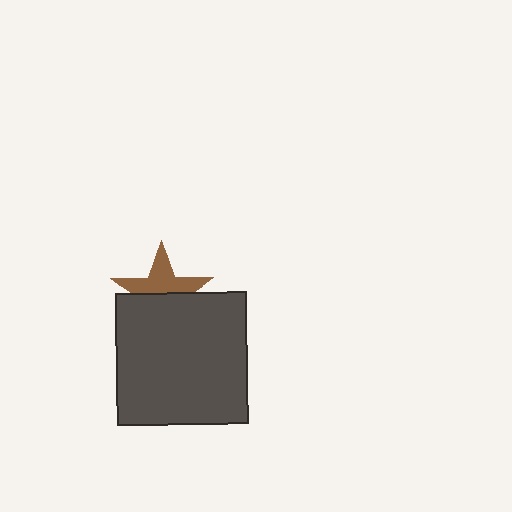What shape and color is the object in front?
The object in front is a dark gray square.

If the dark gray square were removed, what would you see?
You would see the complete brown star.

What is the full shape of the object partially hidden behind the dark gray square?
The partially hidden object is a brown star.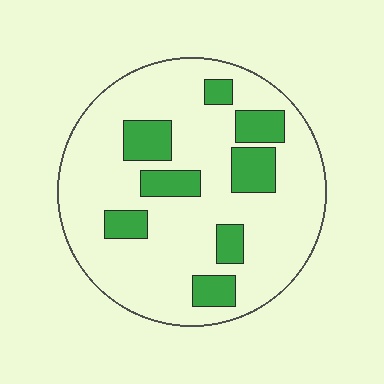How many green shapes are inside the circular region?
8.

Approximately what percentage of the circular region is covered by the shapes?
Approximately 20%.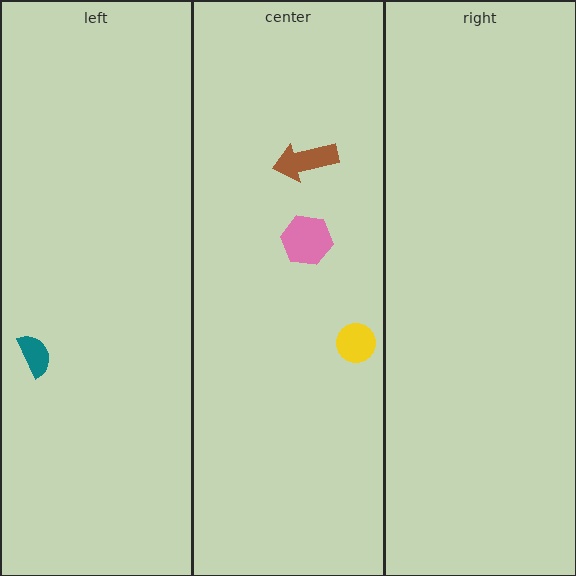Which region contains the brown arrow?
The center region.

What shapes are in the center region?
The brown arrow, the pink hexagon, the yellow circle.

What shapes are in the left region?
The teal semicircle.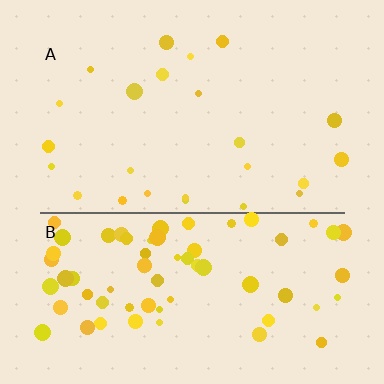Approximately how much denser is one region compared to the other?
Approximately 2.9× — region B over region A.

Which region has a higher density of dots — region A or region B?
B (the bottom).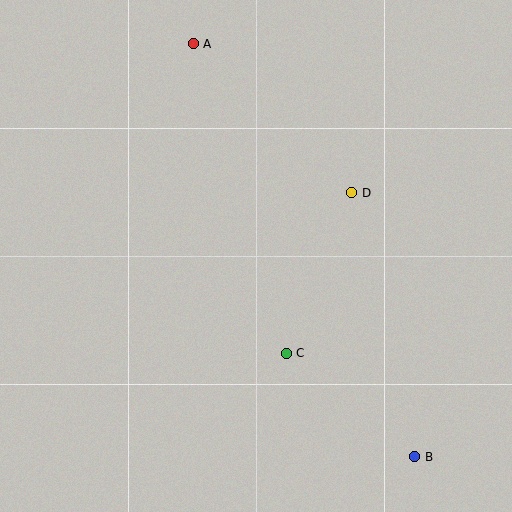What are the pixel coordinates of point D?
Point D is at (352, 193).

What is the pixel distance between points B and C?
The distance between B and C is 165 pixels.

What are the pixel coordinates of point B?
Point B is at (415, 457).